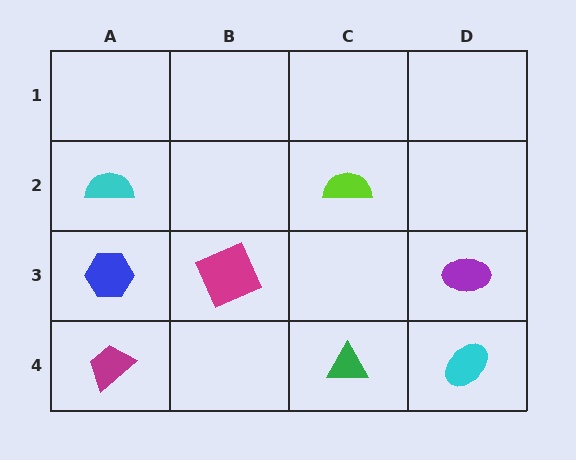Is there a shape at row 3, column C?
No, that cell is empty.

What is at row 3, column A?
A blue hexagon.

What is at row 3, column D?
A purple ellipse.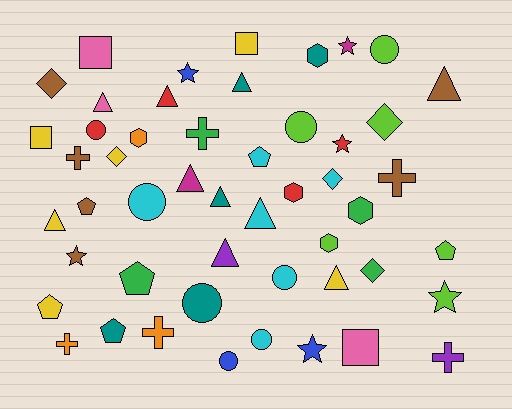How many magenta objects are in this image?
There are 2 magenta objects.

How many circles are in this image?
There are 8 circles.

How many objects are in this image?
There are 50 objects.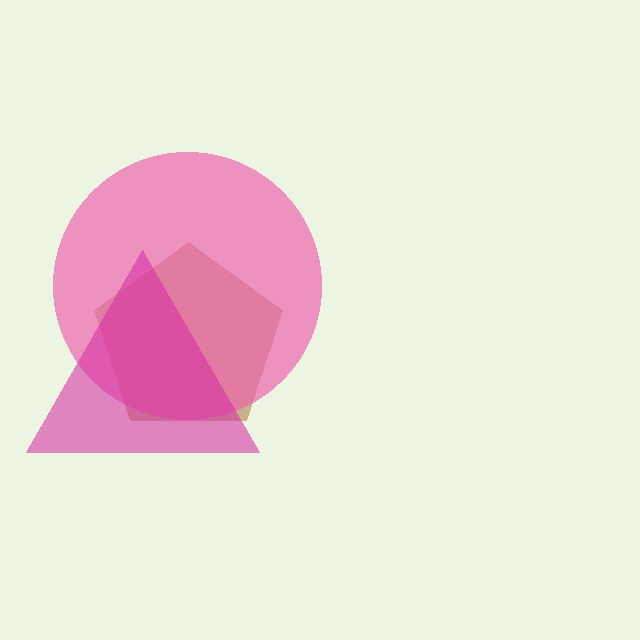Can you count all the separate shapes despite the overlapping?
Yes, there are 3 separate shapes.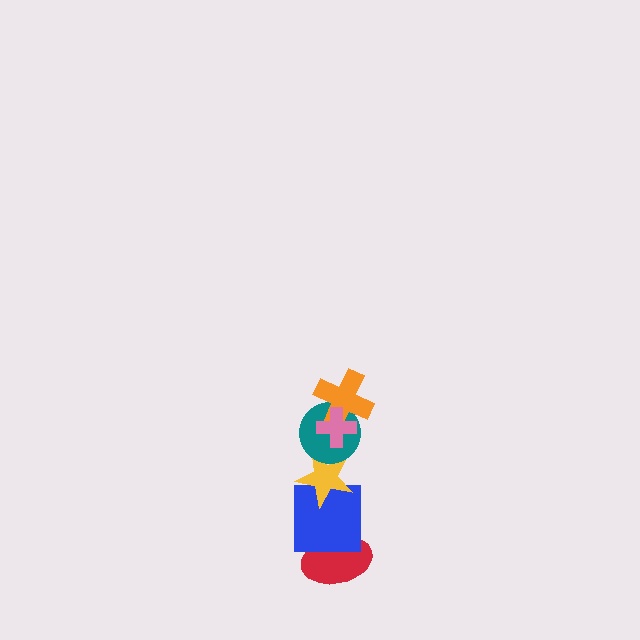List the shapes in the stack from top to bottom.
From top to bottom: the pink cross, the orange cross, the teal circle, the yellow star, the blue square, the red ellipse.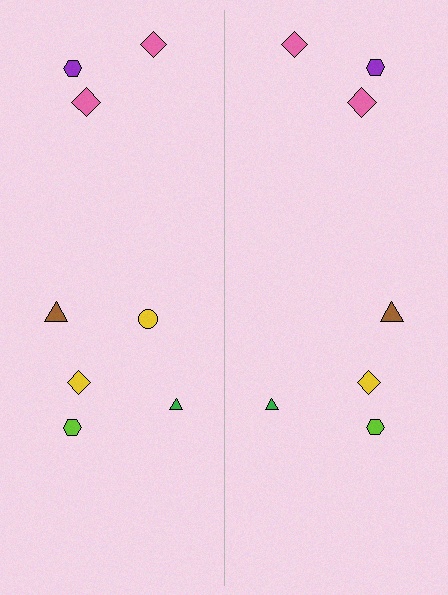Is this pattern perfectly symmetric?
No, the pattern is not perfectly symmetric. A yellow circle is missing from the right side.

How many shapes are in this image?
There are 15 shapes in this image.